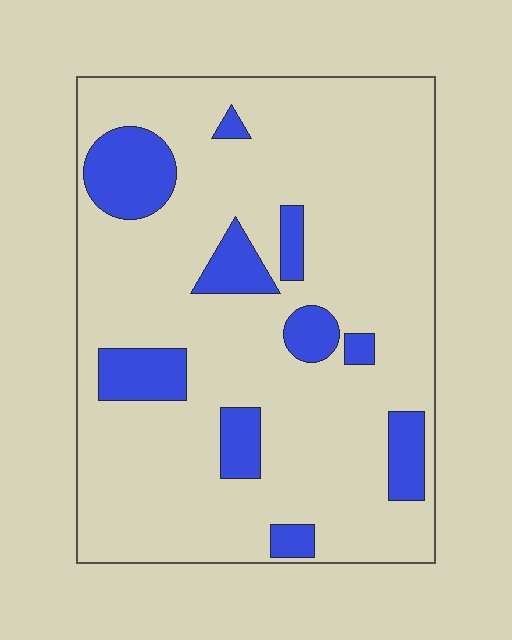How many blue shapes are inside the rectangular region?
10.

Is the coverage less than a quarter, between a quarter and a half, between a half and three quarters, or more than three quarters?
Less than a quarter.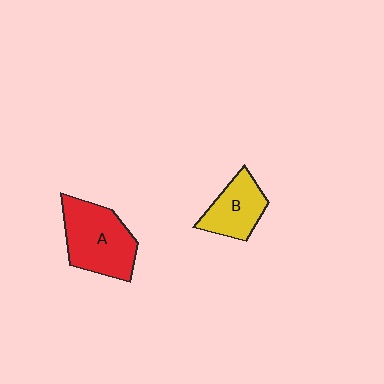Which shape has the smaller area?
Shape B (yellow).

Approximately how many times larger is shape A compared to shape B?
Approximately 1.5 times.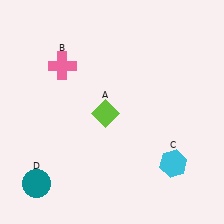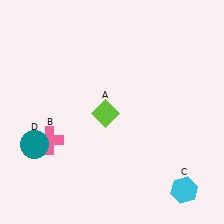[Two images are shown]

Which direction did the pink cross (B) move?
The pink cross (B) moved down.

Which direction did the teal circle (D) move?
The teal circle (D) moved up.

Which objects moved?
The objects that moved are: the pink cross (B), the cyan hexagon (C), the teal circle (D).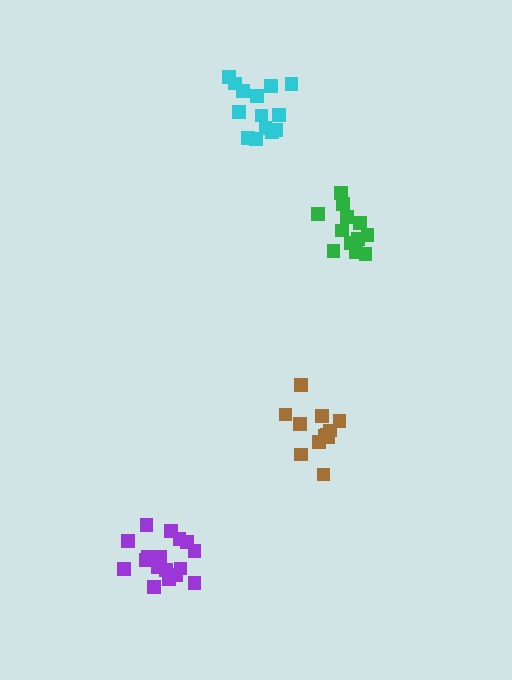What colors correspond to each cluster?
The clusters are colored: green, cyan, purple, brown.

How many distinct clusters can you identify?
There are 4 distinct clusters.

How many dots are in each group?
Group 1: 12 dots, Group 2: 14 dots, Group 3: 17 dots, Group 4: 12 dots (55 total).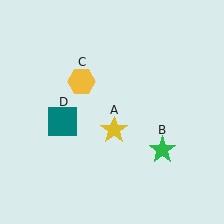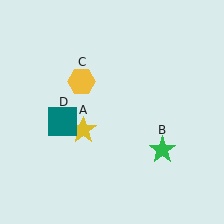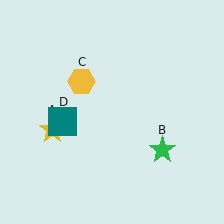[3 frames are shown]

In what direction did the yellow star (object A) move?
The yellow star (object A) moved left.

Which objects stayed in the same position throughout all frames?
Green star (object B) and yellow hexagon (object C) and teal square (object D) remained stationary.